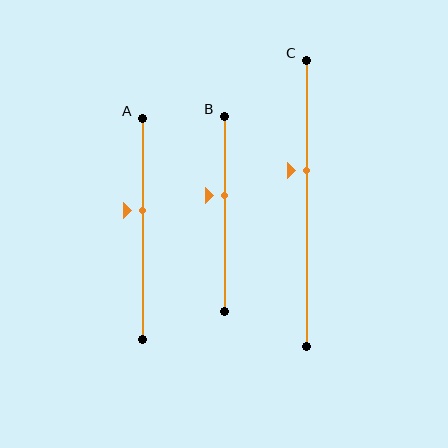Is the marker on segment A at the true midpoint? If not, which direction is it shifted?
No, the marker on segment A is shifted upward by about 9% of the segment length.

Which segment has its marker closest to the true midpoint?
Segment A has its marker closest to the true midpoint.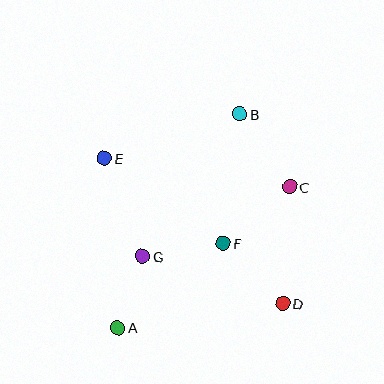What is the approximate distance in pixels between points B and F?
The distance between B and F is approximately 131 pixels.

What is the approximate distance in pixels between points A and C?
The distance between A and C is approximately 222 pixels.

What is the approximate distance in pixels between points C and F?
The distance between C and F is approximately 87 pixels.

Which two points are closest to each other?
Points A and G are closest to each other.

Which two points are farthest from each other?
Points A and B are farthest from each other.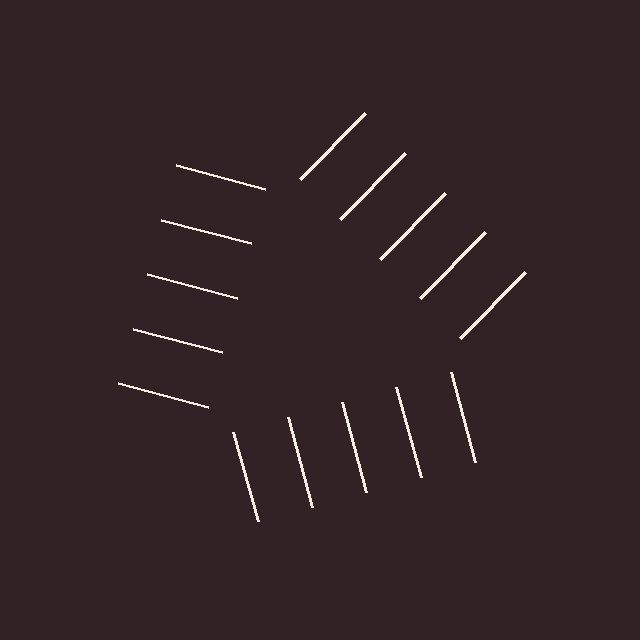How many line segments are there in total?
15 — 5 along each of the 3 edges.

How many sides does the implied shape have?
3 sides — the line-ends trace a triangle.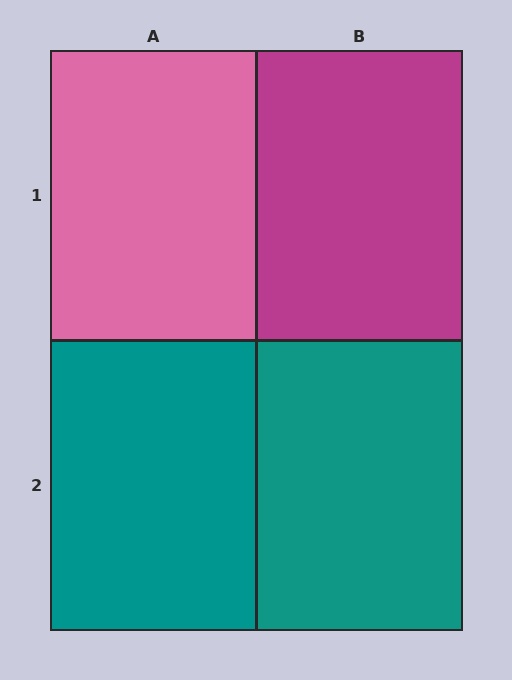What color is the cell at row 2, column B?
Teal.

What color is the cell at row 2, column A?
Teal.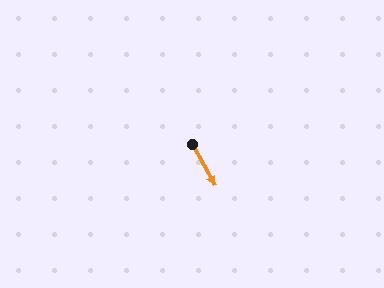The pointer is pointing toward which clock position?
Roughly 5 o'clock.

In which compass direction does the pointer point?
Southeast.